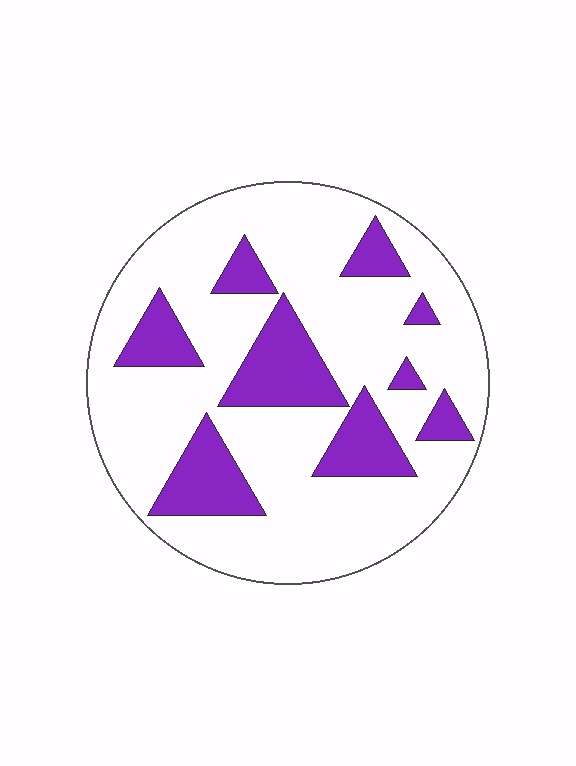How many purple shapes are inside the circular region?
9.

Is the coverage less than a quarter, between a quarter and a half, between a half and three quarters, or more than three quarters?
Less than a quarter.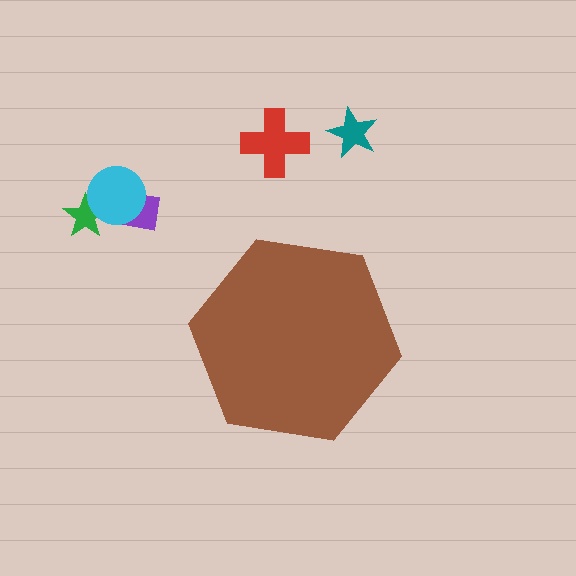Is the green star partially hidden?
No, the green star is fully visible.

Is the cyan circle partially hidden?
No, the cyan circle is fully visible.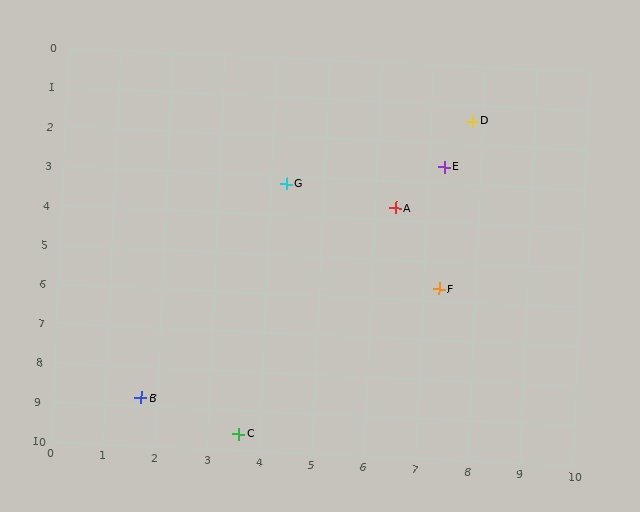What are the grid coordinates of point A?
Point A is at approximately (6.4, 3.7).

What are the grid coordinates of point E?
Point E is at approximately (7.3, 2.6).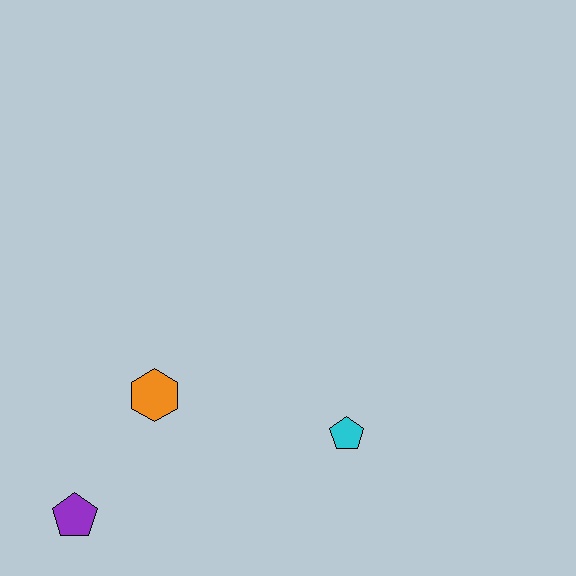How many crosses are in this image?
There are no crosses.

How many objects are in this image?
There are 3 objects.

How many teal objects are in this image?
There are no teal objects.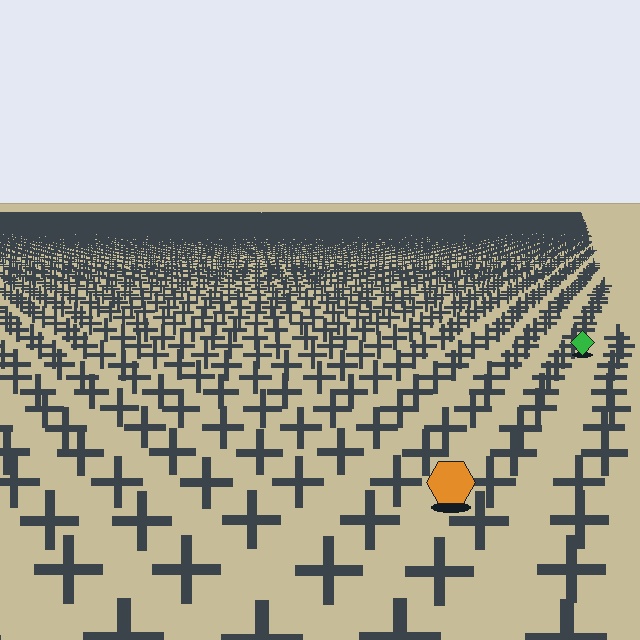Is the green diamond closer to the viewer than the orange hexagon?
No. The orange hexagon is closer — you can tell from the texture gradient: the ground texture is coarser near it.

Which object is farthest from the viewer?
The green diamond is farthest from the viewer. It appears smaller and the ground texture around it is denser.